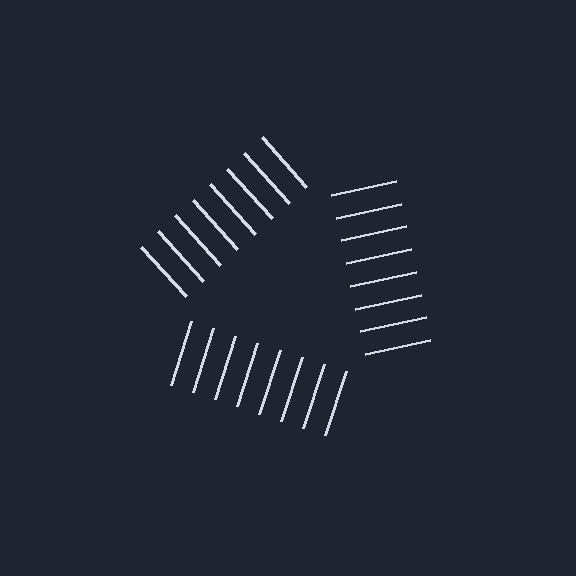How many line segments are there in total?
24 — 8 along each of the 3 edges.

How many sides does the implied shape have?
3 sides — the line-ends trace a triangle.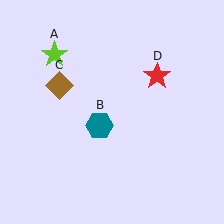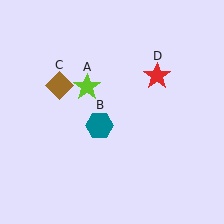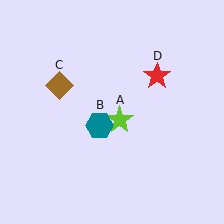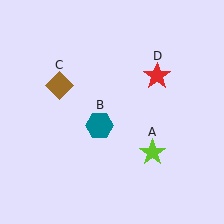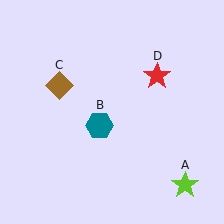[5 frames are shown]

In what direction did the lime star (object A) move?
The lime star (object A) moved down and to the right.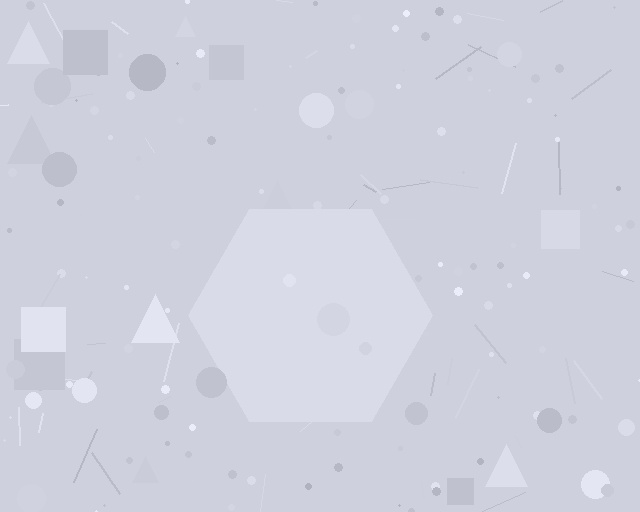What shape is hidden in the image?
A hexagon is hidden in the image.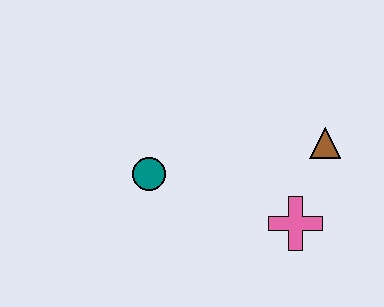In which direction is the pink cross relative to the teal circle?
The pink cross is to the right of the teal circle.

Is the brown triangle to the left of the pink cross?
No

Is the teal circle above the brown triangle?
No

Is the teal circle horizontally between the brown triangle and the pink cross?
No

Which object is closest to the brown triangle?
The pink cross is closest to the brown triangle.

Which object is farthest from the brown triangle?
The teal circle is farthest from the brown triangle.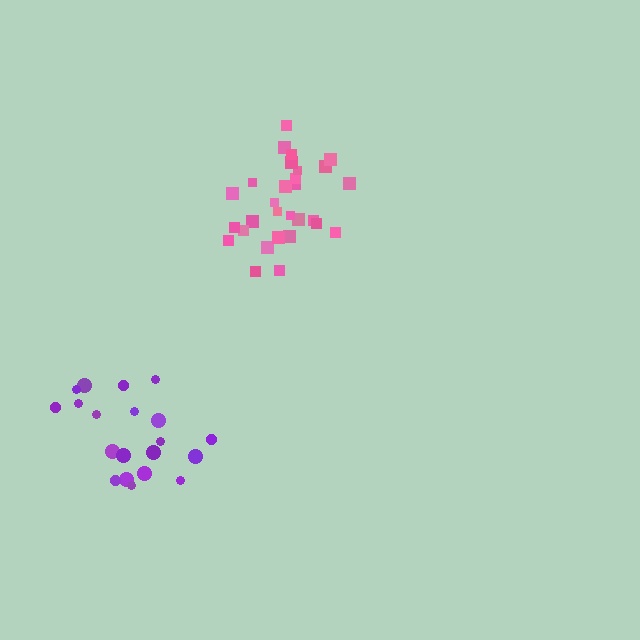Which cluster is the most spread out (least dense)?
Purple.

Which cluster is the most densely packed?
Pink.